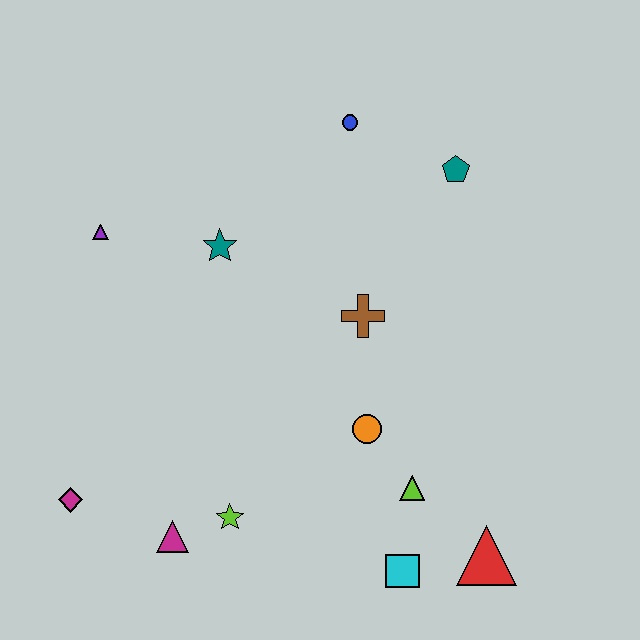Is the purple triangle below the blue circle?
Yes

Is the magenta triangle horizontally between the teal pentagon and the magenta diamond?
Yes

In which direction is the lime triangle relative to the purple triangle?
The lime triangle is to the right of the purple triangle.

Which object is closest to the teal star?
The purple triangle is closest to the teal star.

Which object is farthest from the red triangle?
The purple triangle is farthest from the red triangle.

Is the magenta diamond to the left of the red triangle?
Yes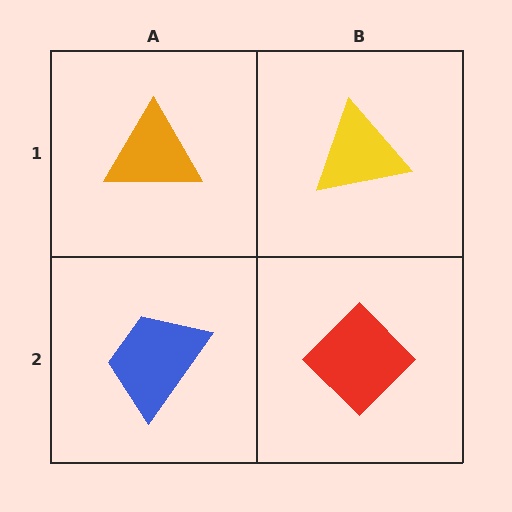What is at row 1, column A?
An orange triangle.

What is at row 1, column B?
A yellow triangle.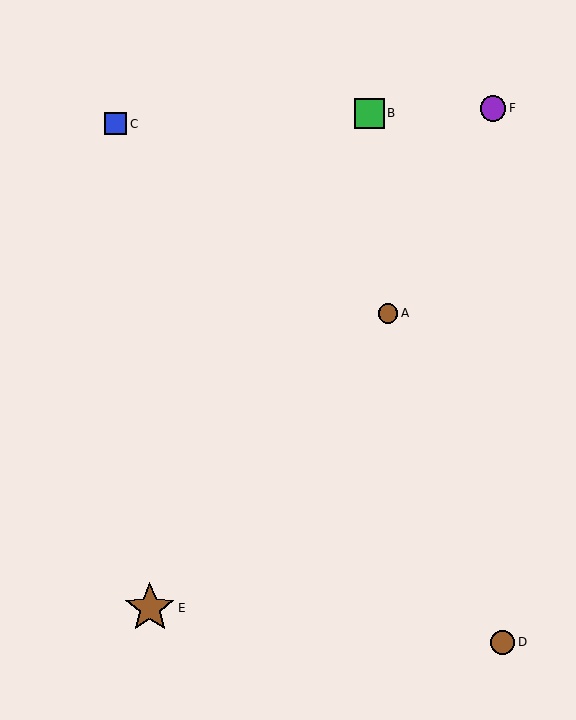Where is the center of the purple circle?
The center of the purple circle is at (493, 108).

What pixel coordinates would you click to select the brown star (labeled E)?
Click at (150, 608) to select the brown star E.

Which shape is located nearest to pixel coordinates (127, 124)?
The blue square (labeled C) at (116, 124) is nearest to that location.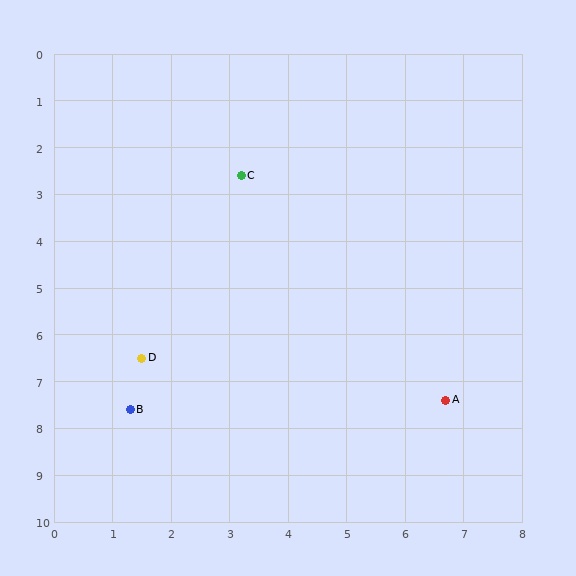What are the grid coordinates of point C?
Point C is at approximately (3.2, 2.6).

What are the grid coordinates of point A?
Point A is at approximately (6.7, 7.4).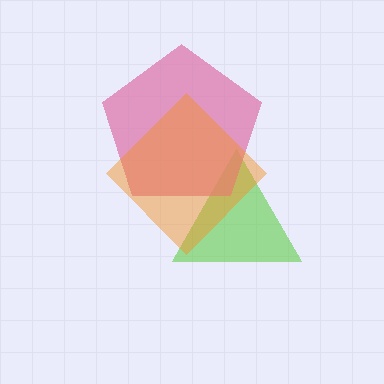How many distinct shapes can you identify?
There are 3 distinct shapes: a lime triangle, a pink pentagon, an orange diamond.